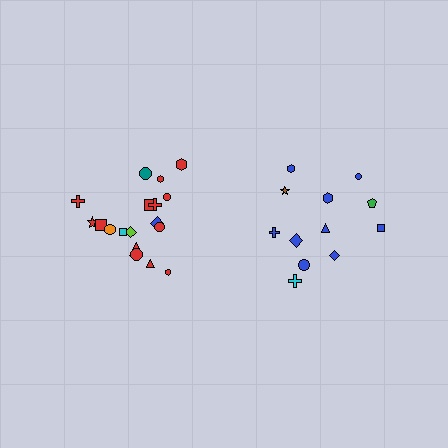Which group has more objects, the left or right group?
The left group.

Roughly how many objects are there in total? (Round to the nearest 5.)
Roughly 30 objects in total.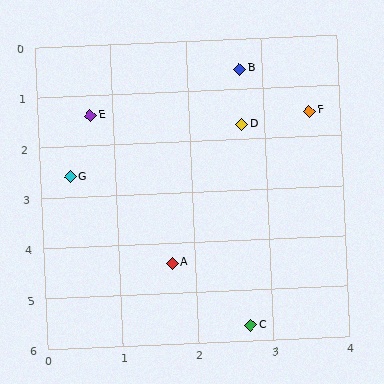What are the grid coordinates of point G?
Point G is at approximately (0.4, 2.6).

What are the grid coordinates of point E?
Point E is at approximately (0.7, 1.4).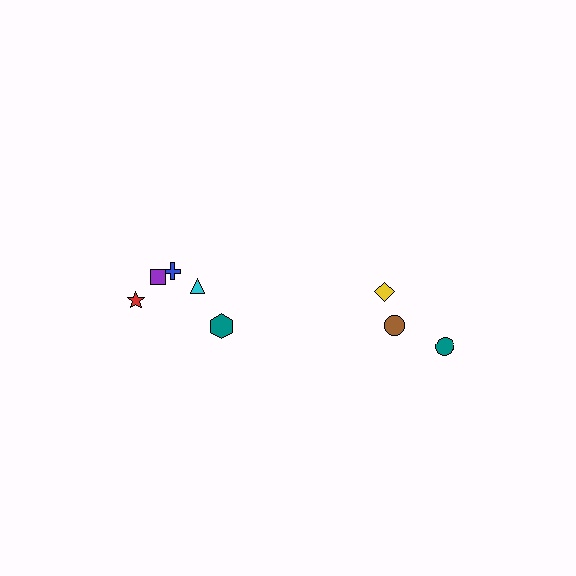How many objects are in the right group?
There are 3 objects.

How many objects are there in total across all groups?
There are 8 objects.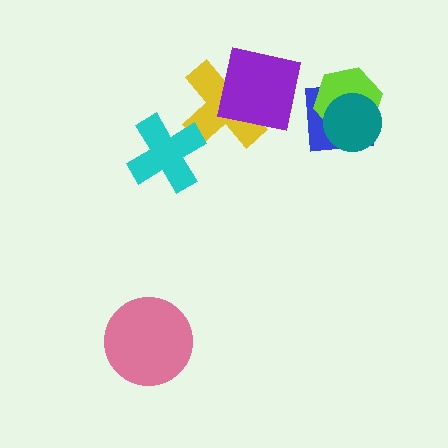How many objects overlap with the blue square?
2 objects overlap with the blue square.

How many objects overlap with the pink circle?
0 objects overlap with the pink circle.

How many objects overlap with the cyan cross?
1 object overlaps with the cyan cross.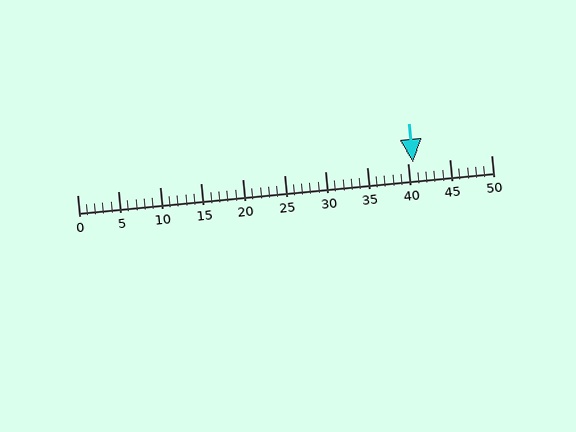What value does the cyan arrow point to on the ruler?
The cyan arrow points to approximately 41.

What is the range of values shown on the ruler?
The ruler shows values from 0 to 50.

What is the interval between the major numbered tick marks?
The major tick marks are spaced 5 units apart.